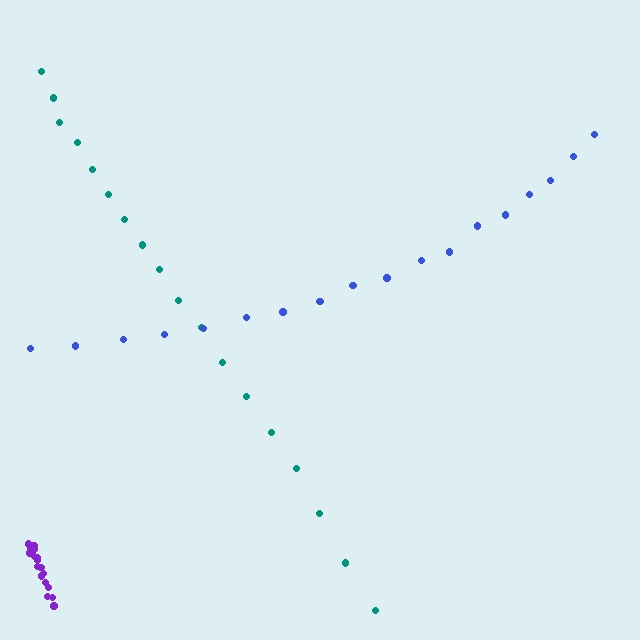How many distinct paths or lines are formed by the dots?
There are 3 distinct paths.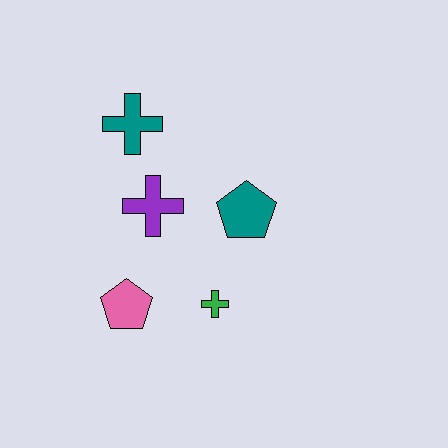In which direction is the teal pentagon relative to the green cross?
The teal pentagon is above the green cross.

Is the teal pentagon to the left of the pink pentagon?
No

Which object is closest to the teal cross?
The purple cross is closest to the teal cross.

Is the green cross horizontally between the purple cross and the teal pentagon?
Yes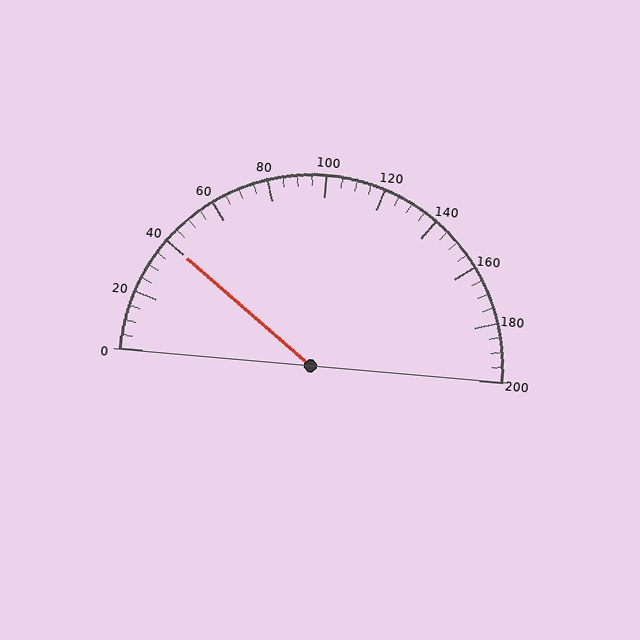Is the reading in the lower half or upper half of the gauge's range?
The reading is in the lower half of the range (0 to 200).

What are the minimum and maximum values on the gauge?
The gauge ranges from 0 to 200.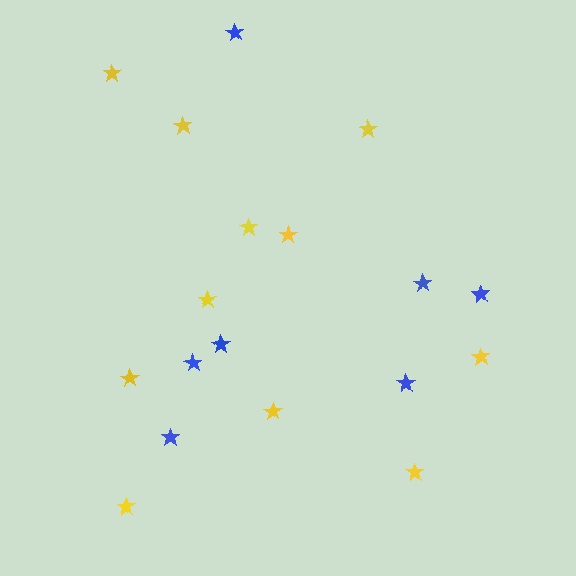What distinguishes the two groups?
There are 2 groups: one group of blue stars (7) and one group of yellow stars (11).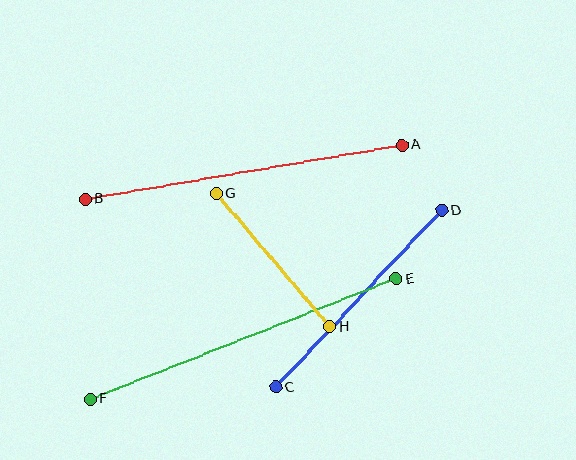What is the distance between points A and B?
The distance is approximately 321 pixels.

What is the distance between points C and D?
The distance is approximately 243 pixels.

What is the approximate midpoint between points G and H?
The midpoint is at approximately (273, 260) pixels.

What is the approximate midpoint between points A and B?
The midpoint is at approximately (244, 172) pixels.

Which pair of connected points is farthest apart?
Points E and F are farthest apart.